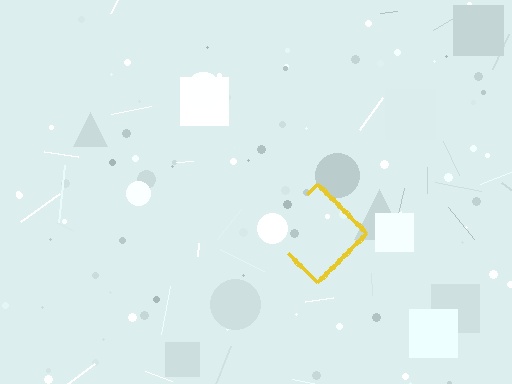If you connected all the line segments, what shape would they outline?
They would outline a diamond.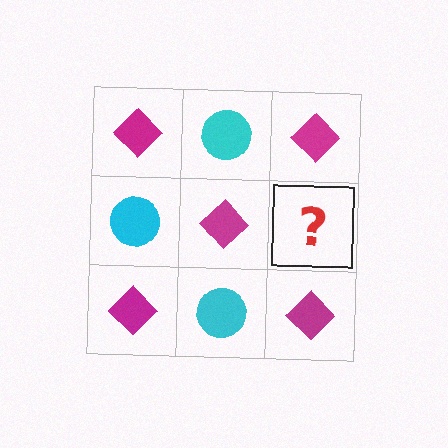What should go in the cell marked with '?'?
The missing cell should contain a cyan circle.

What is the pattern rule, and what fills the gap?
The rule is that it alternates magenta diamond and cyan circle in a checkerboard pattern. The gap should be filled with a cyan circle.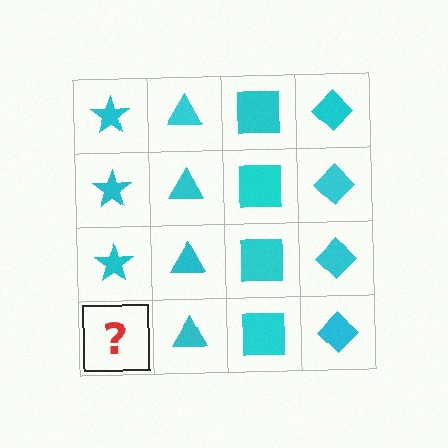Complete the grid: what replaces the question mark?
The question mark should be replaced with a cyan star.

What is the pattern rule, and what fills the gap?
The rule is that each column has a consistent shape. The gap should be filled with a cyan star.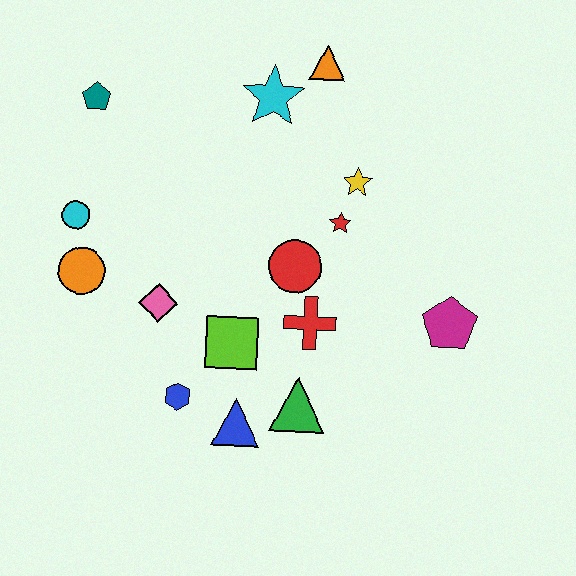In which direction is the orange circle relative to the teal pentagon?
The orange circle is below the teal pentagon.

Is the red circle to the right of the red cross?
No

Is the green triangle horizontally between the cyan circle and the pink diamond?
No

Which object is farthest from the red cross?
The teal pentagon is farthest from the red cross.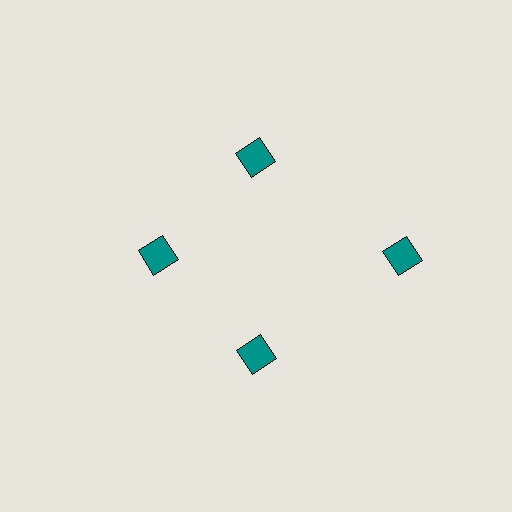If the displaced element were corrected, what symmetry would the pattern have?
It would have 4-fold rotational symmetry — the pattern would map onto itself every 90 degrees.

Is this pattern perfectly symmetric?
No. The 4 teal diamonds are arranged in a ring, but one element near the 3 o'clock position is pushed outward from the center, breaking the 4-fold rotational symmetry.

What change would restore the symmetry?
The symmetry would be restored by moving it inward, back onto the ring so that all 4 diamonds sit at equal angles and equal distance from the center.